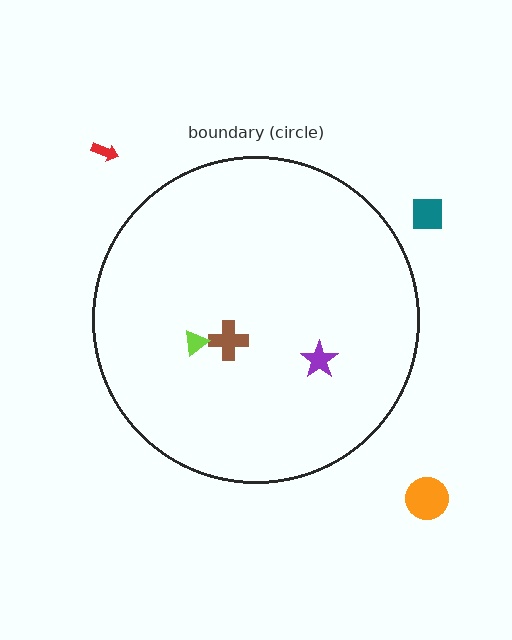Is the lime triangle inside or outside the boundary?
Inside.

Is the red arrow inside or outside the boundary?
Outside.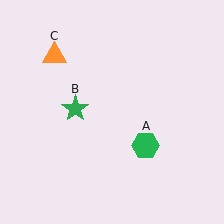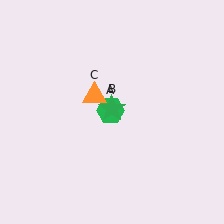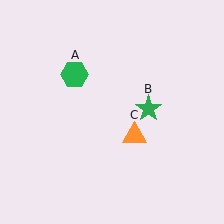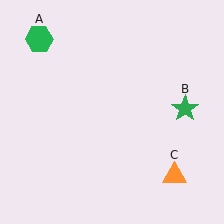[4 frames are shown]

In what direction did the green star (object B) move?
The green star (object B) moved right.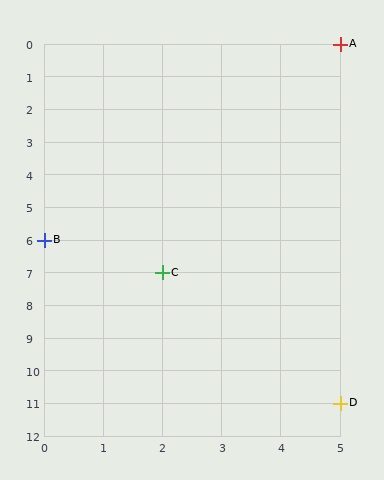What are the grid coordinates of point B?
Point B is at grid coordinates (0, 6).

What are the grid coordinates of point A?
Point A is at grid coordinates (5, 0).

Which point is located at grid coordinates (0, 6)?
Point B is at (0, 6).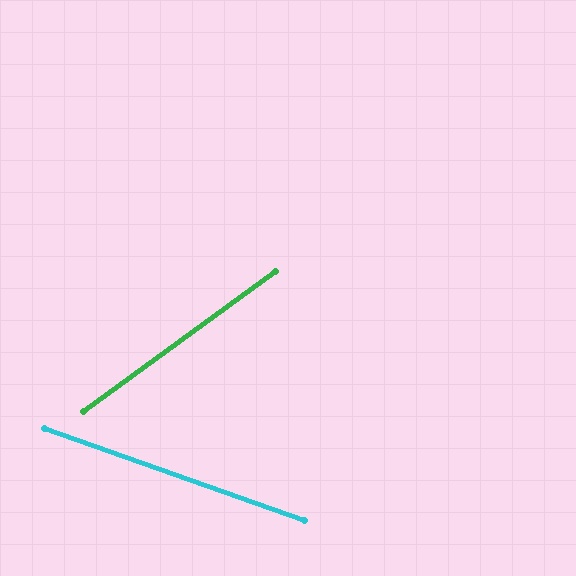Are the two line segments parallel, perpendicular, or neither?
Neither parallel nor perpendicular — they differ by about 56°.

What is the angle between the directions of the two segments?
Approximately 56 degrees.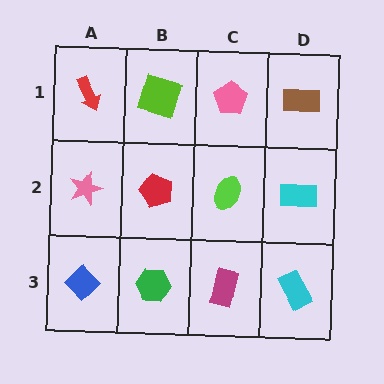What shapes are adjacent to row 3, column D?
A cyan rectangle (row 2, column D), a magenta rectangle (row 3, column C).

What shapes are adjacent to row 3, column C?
A lime ellipse (row 2, column C), a green hexagon (row 3, column B), a cyan rectangle (row 3, column D).